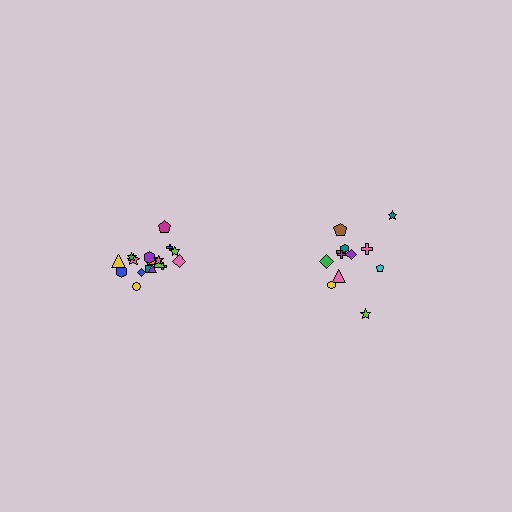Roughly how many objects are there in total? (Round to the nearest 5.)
Roughly 30 objects in total.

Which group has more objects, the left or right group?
The left group.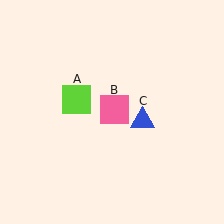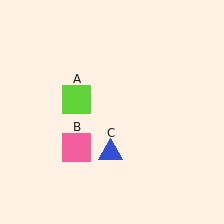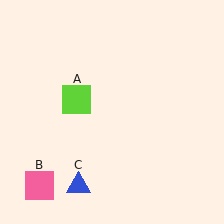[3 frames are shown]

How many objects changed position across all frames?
2 objects changed position: pink square (object B), blue triangle (object C).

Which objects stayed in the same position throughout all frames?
Lime square (object A) remained stationary.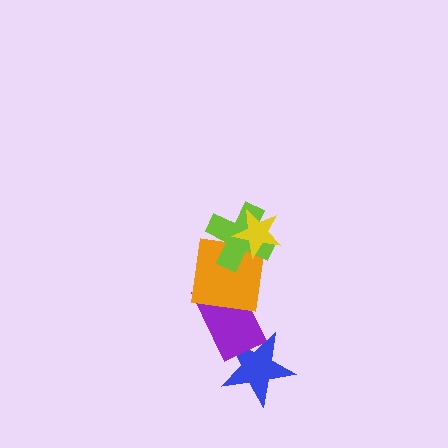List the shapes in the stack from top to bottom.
From top to bottom: the yellow star, the lime cross, the orange square, the purple rectangle, the blue star.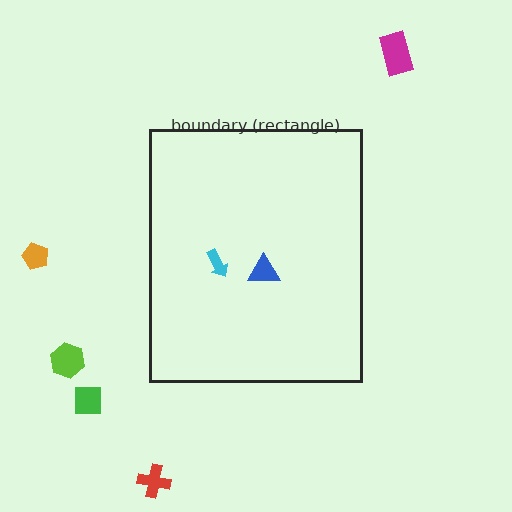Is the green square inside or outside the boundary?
Outside.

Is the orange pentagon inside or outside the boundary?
Outside.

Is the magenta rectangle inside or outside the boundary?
Outside.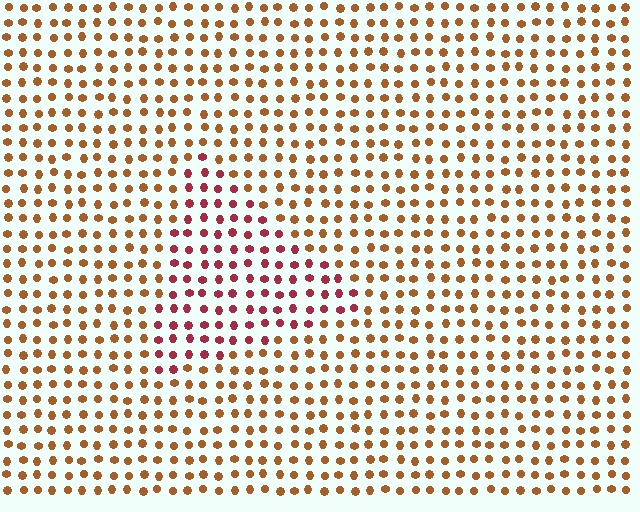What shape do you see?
I see a triangle.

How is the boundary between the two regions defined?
The boundary is defined purely by a slight shift in hue (about 39 degrees). Spacing, size, and orientation are identical on both sides.